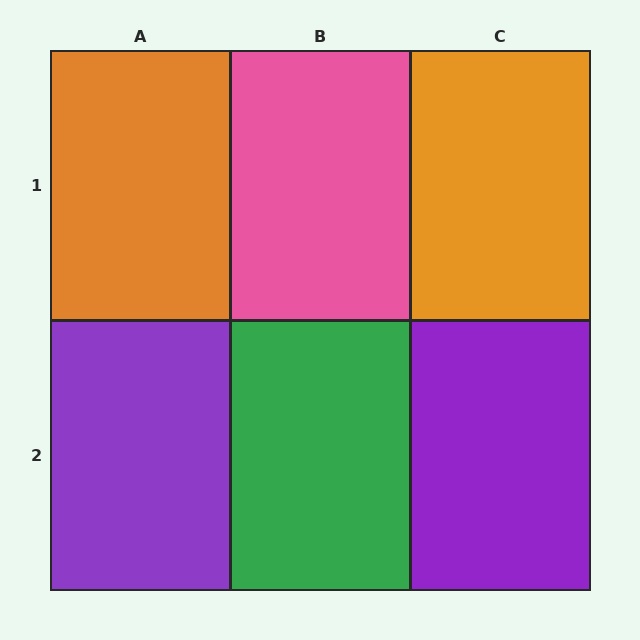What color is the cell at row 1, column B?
Pink.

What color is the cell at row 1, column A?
Orange.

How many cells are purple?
2 cells are purple.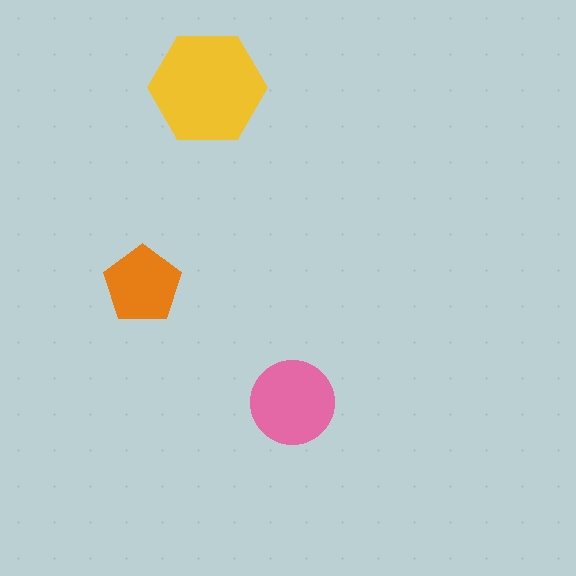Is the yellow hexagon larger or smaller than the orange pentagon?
Larger.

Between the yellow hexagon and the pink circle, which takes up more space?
The yellow hexagon.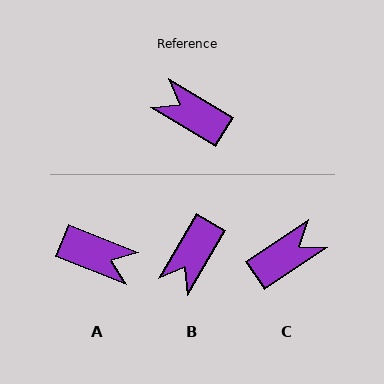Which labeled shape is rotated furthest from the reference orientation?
A, about 170 degrees away.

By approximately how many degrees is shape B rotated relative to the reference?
Approximately 91 degrees counter-clockwise.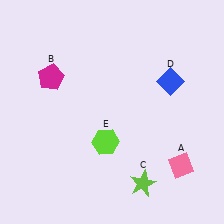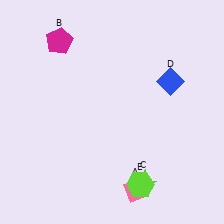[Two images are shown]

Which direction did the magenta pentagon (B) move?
The magenta pentagon (B) moved up.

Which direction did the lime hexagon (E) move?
The lime hexagon (E) moved down.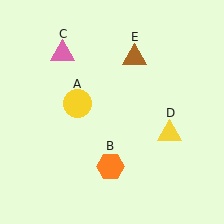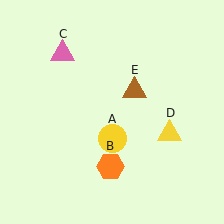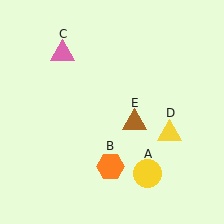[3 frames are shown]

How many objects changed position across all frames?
2 objects changed position: yellow circle (object A), brown triangle (object E).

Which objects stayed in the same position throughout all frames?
Orange hexagon (object B) and pink triangle (object C) and yellow triangle (object D) remained stationary.